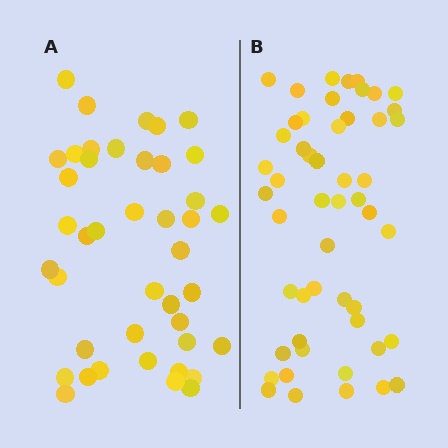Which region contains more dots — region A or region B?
Region B (the right region) has more dots.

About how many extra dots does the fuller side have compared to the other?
Region B has roughly 8 or so more dots than region A.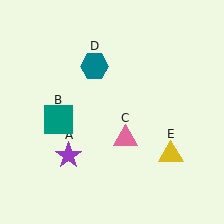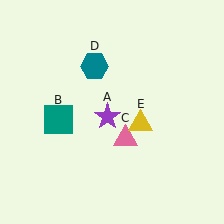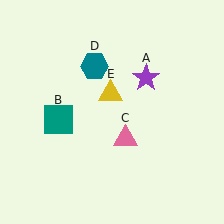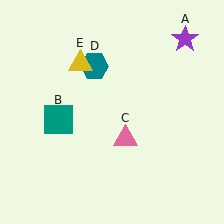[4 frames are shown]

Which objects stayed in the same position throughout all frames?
Teal square (object B) and pink triangle (object C) and teal hexagon (object D) remained stationary.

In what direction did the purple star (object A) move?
The purple star (object A) moved up and to the right.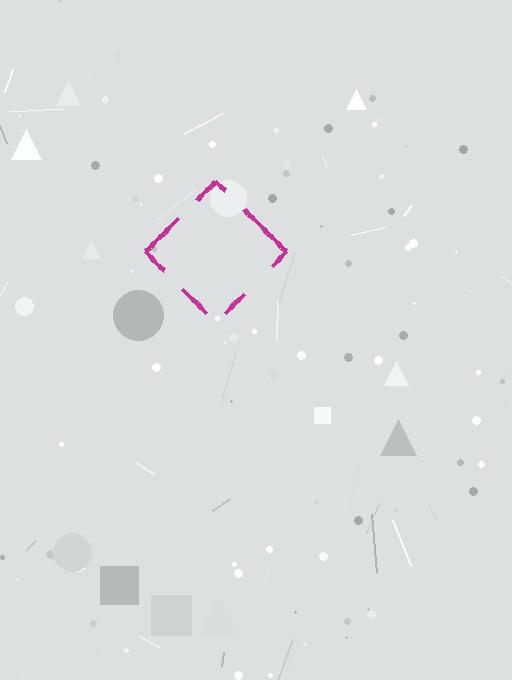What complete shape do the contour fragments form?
The contour fragments form a diamond.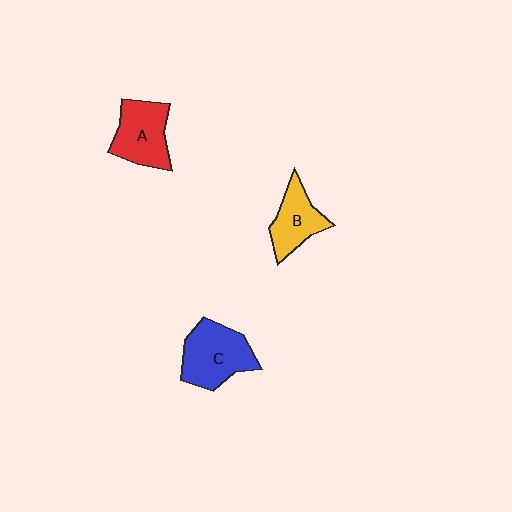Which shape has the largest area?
Shape C (blue).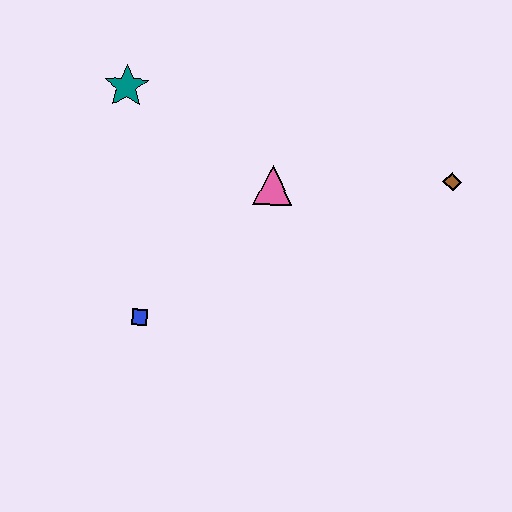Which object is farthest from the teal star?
The brown diamond is farthest from the teal star.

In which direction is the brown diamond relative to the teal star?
The brown diamond is to the right of the teal star.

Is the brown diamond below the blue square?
No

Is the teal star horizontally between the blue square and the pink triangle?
No